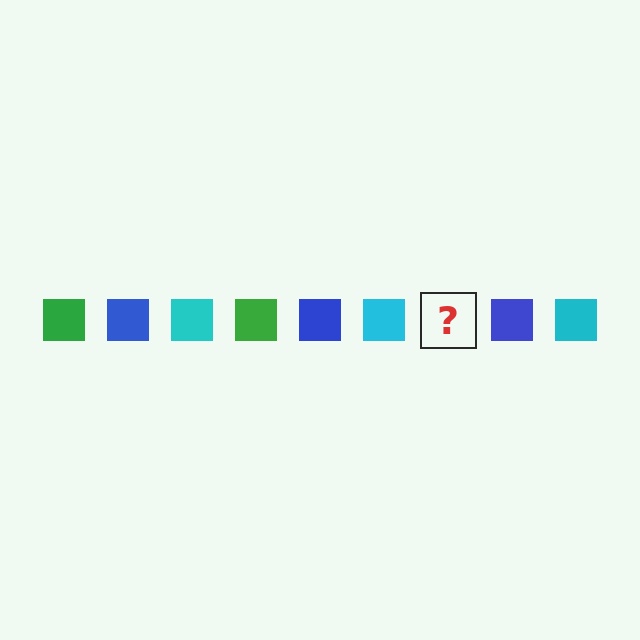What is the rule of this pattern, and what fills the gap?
The rule is that the pattern cycles through green, blue, cyan squares. The gap should be filled with a green square.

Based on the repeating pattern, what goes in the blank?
The blank should be a green square.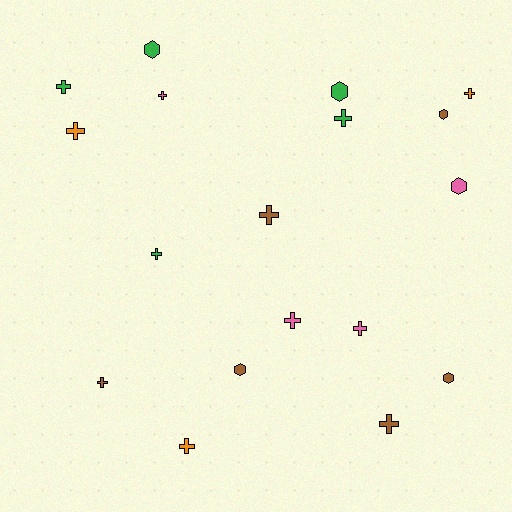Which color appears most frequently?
Brown, with 6 objects.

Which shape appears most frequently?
Cross, with 12 objects.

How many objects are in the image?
There are 18 objects.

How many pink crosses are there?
There are 3 pink crosses.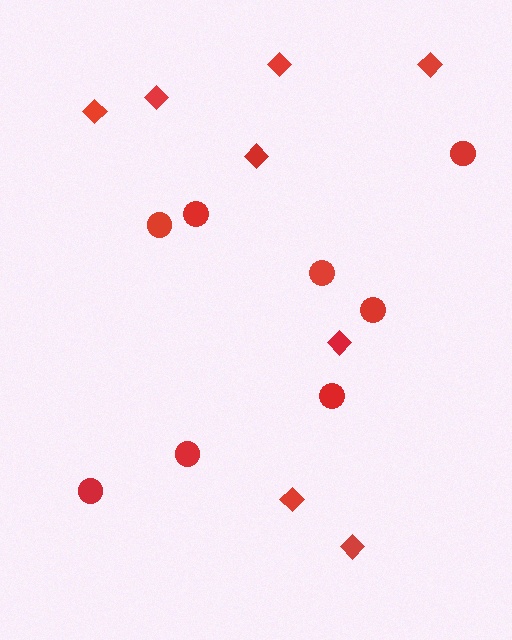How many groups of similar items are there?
There are 2 groups: one group of diamonds (8) and one group of circles (8).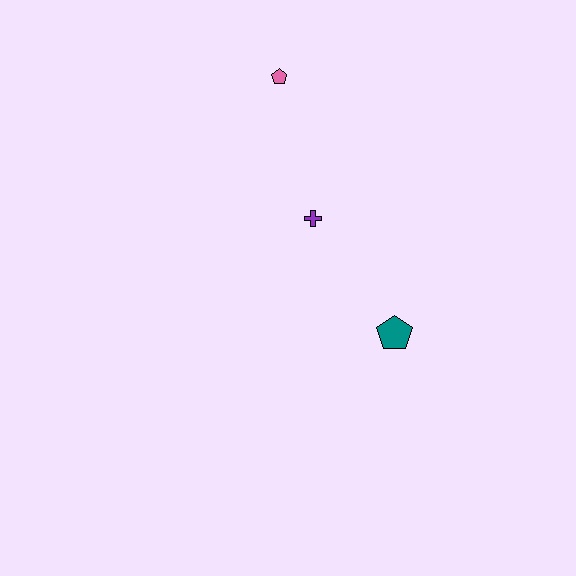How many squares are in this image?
There are no squares.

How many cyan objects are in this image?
There are no cyan objects.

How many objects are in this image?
There are 3 objects.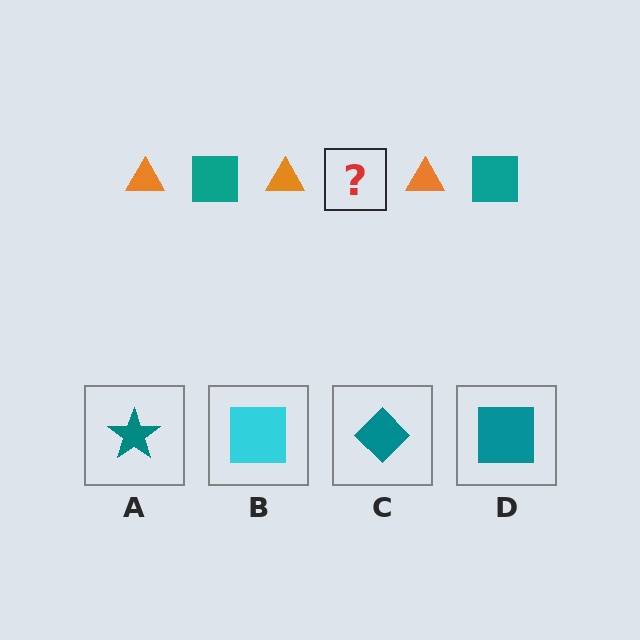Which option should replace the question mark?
Option D.